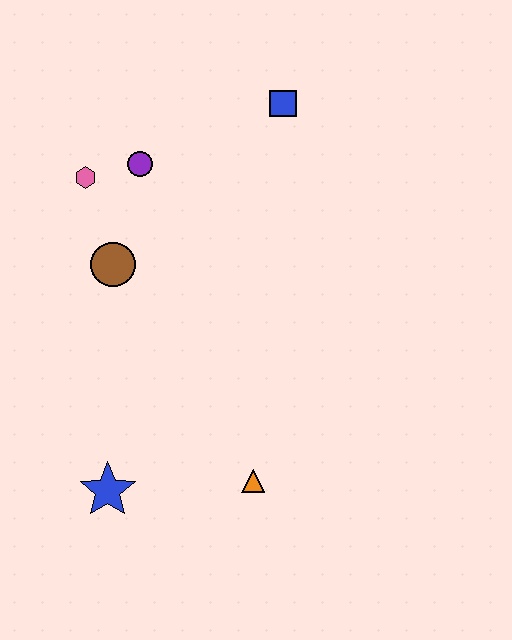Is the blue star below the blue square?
Yes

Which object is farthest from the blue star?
The blue square is farthest from the blue star.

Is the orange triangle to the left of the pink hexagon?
No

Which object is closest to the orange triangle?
The blue star is closest to the orange triangle.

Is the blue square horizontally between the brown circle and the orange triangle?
No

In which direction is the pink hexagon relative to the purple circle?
The pink hexagon is to the left of the purple circle.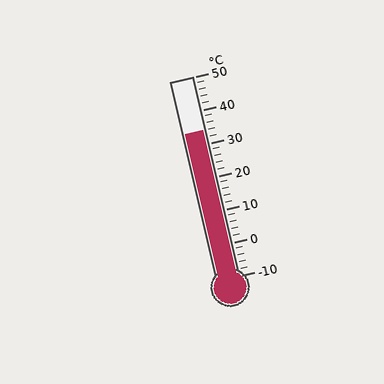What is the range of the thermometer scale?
The thermometer scale ranges from -10°C to 50°C.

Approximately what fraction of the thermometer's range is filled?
The thermometer is filled to approximately 75% of its range.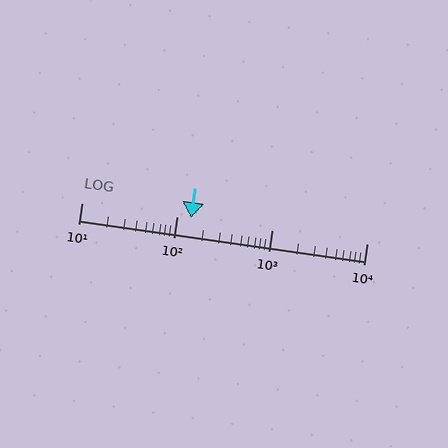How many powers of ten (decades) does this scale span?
The scale spans 3 decades, from 10 to 10000.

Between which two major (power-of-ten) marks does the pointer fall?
The pointer is between 100 and 1000.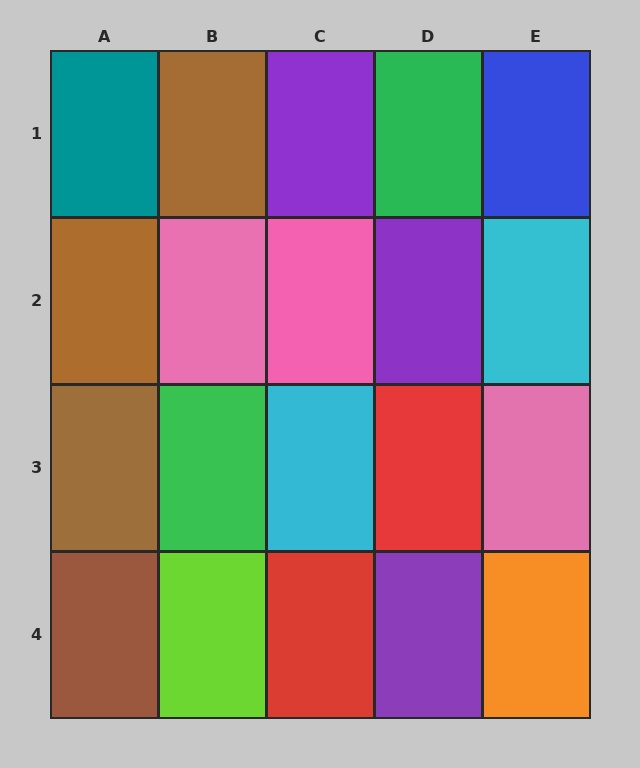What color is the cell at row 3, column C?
Cyan.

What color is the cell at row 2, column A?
Brown.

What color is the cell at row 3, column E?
Pink.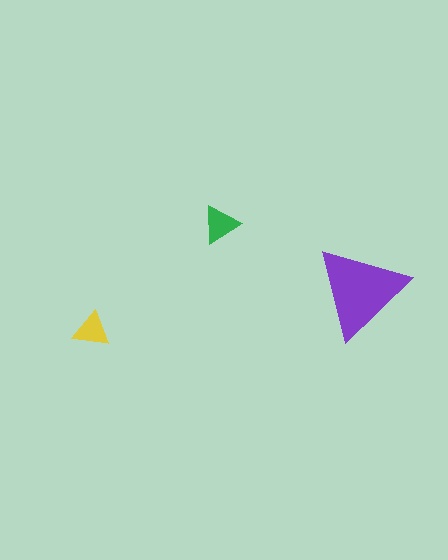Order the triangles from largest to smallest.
the purple one, the green one, the yellow one.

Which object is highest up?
The green triangle is topmost.